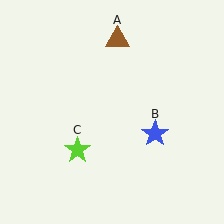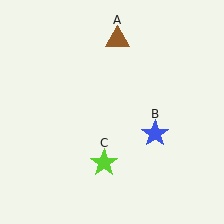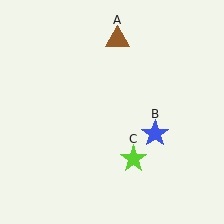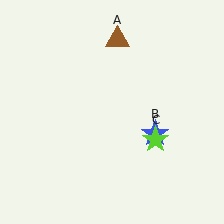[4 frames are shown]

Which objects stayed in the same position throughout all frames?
Brown triangle (object A) and blue star (object B) remained stationary.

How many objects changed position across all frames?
1 object changed position: lime star (object C).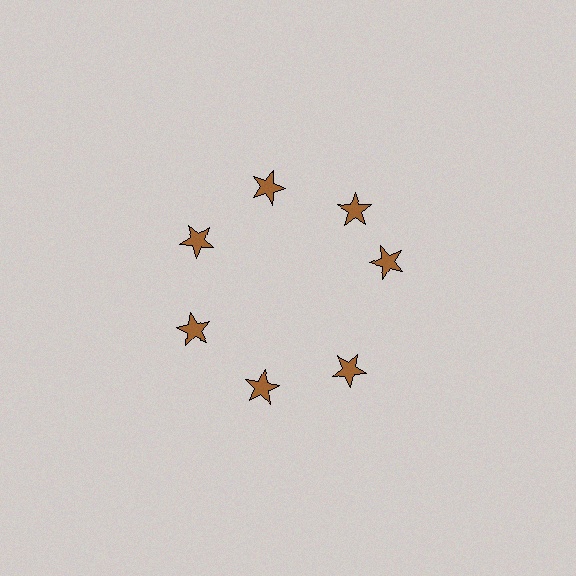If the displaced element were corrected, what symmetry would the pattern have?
It would have 7-fold rotational symmetry — the pattern would map onto itself every 51 degrees.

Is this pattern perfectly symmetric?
No. The 7 brown stars are arranged in a ring, but one element near the 3 o'clock position is rotated out of alignment along the ring, breaking the 7-fold rotational symmetry.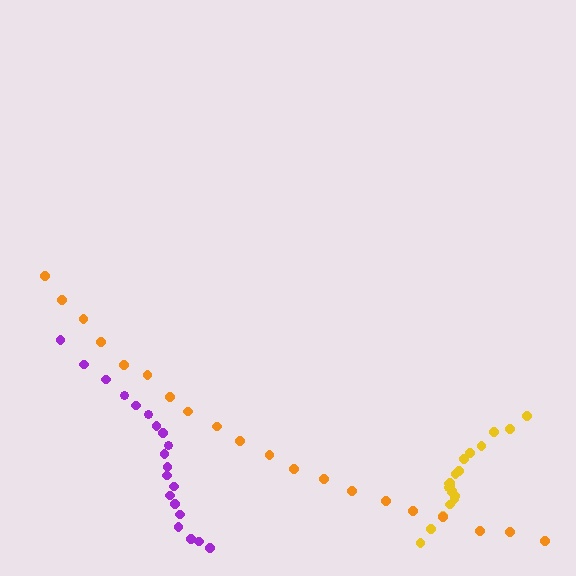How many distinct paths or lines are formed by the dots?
There are 3 distinct paths.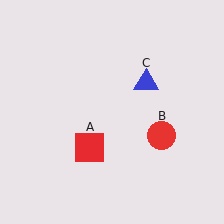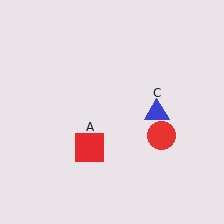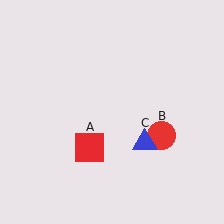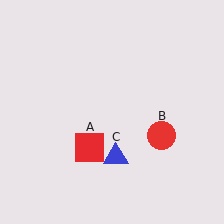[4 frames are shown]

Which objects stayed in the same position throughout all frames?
Red square (object A) and red circle (object B) remained stationary.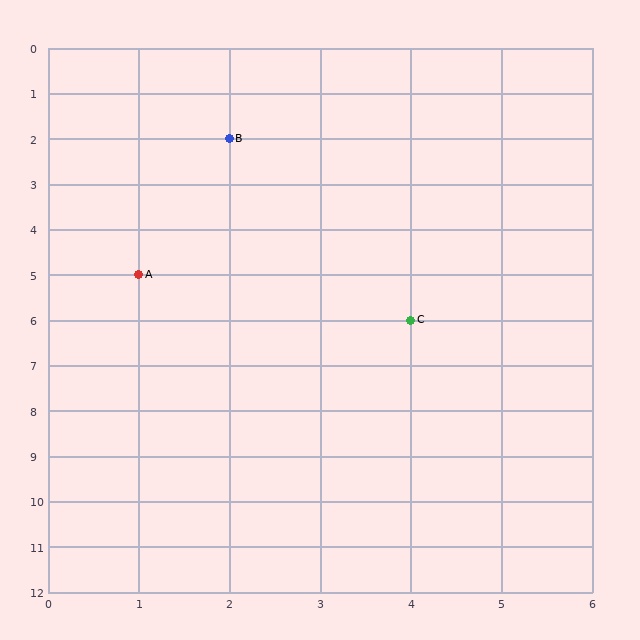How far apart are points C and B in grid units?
Points C and B are 2 columns and 4 rows apart (about 4.5 grid units diagonally).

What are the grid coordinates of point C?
Point C is at grid coordinates (4, 6).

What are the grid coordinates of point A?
Point A is at grid coordinates (1, 5).